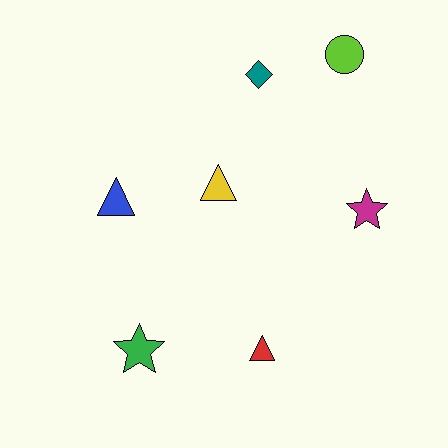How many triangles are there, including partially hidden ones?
There are 3 triangles.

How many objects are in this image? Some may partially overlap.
There are 7 objects.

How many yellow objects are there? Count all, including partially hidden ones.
There is 1 yellow object.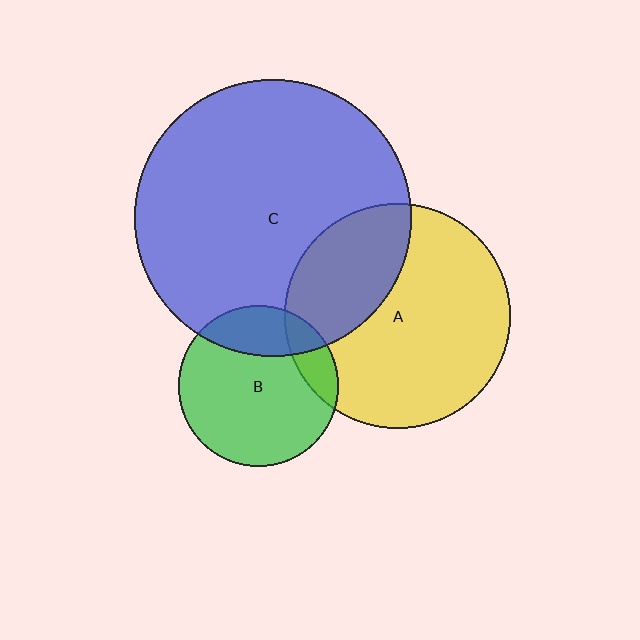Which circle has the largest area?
Circle C (blue).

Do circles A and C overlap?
Yes.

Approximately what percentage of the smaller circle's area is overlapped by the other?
Approximately 30%.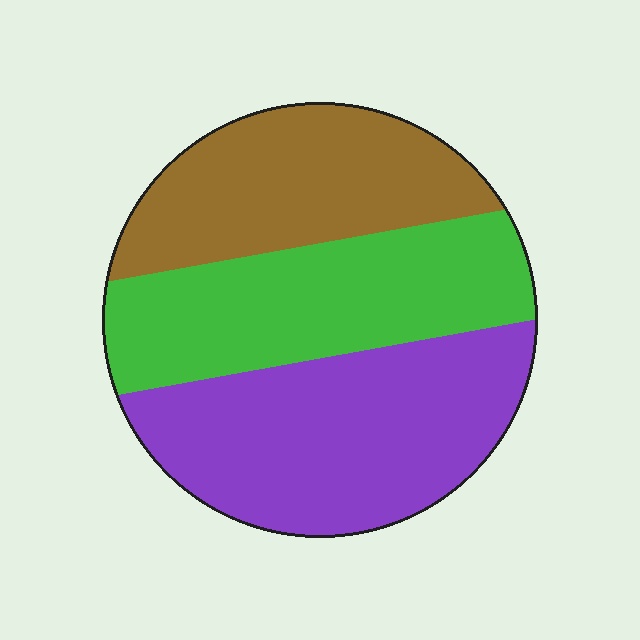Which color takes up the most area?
Purple, at roughly 40%.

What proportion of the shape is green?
Green takes up about one third (1/3) of the shape.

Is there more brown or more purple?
Purple.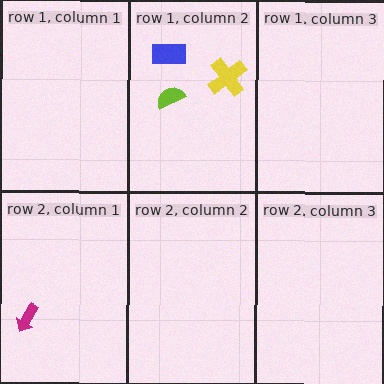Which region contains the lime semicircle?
The row 1, column 2 region.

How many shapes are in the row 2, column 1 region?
1.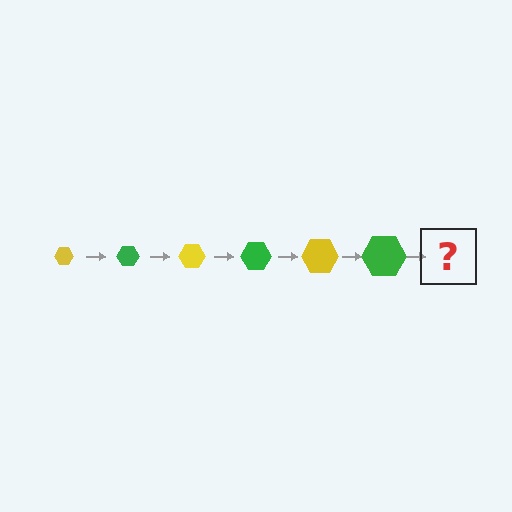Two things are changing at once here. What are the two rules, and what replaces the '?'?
The two rules are that the hexagon grows larger each step and the color cycles through yellow and green. The '?' should be a yellow hexagon, larger than the previous one.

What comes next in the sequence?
The next element should be a yellow hexagon, larger than the previous one.